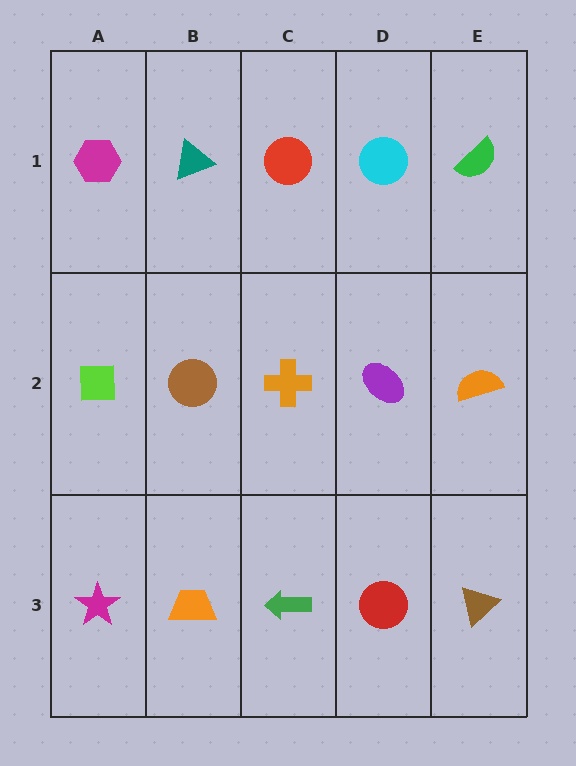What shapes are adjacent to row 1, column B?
A brown circle (row 2, column B), a magenta hexagon (row 1, column A), a red circle (row 1, column C).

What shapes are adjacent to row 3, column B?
A brown circle (row 2, column B), a magenta star (row 3, column A), a green arrow (row 3, column C).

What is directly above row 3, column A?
A lime square.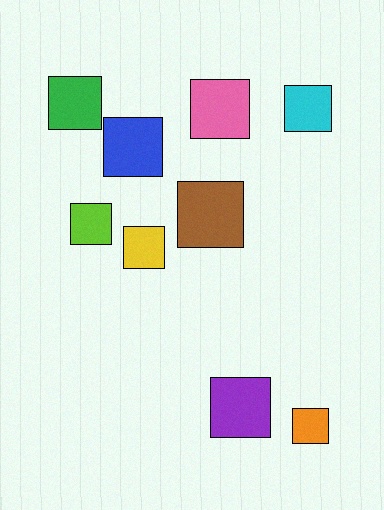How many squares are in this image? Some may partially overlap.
There are 9 squares.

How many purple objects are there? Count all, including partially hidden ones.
There is 1 purple object.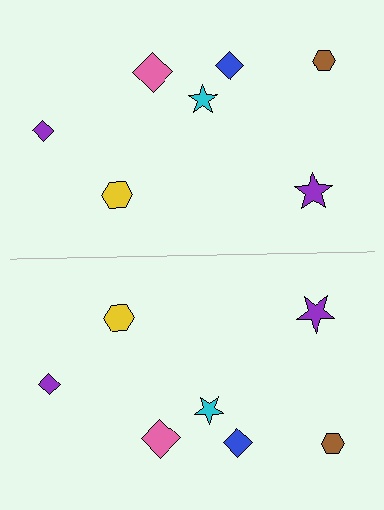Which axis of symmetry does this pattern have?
The pattern has a horizontal axis of symmetry running through the center of the image.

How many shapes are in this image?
There are 14 shapes in this image.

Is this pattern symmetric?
Yes, this pattern has bilateral (reflection) symmetry.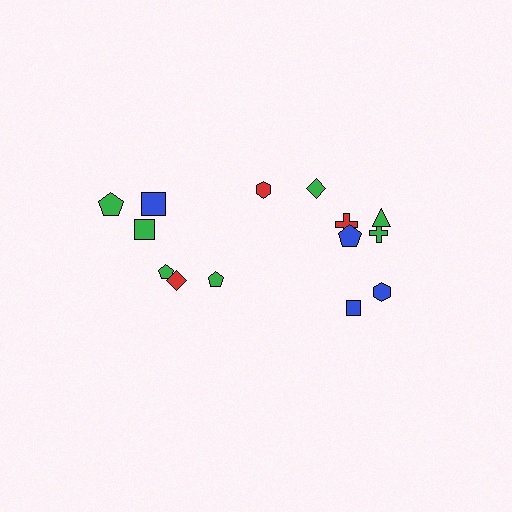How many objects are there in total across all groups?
There are 14 objects.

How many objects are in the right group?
There are 8 objects.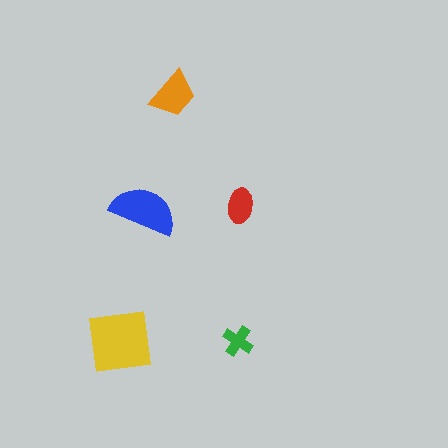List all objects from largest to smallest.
The yellow square, the blue semicircle, the orange trapezoid, the red ellipse, the green cross.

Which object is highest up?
The orange trapezoid is topmost.